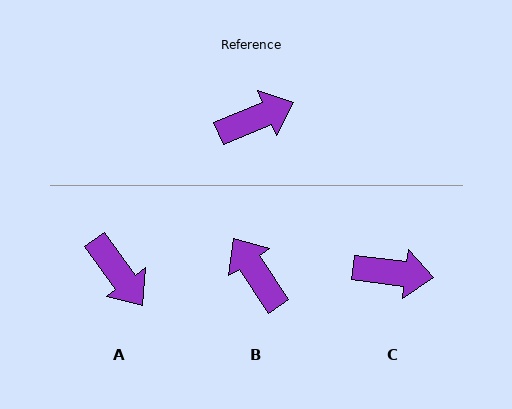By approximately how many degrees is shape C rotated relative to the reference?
Approximately 30 degrees clockwise.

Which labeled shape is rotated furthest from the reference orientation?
B, about 101 degrees away.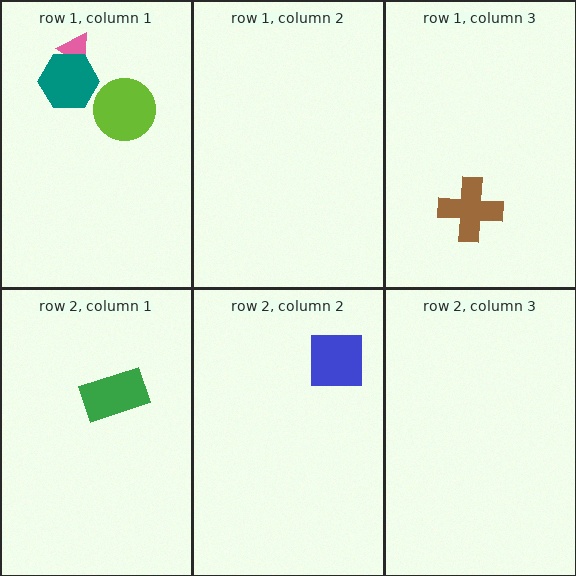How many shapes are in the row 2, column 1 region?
1.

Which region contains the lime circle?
The row 1, column 1 region.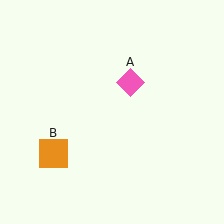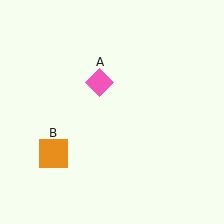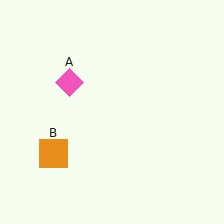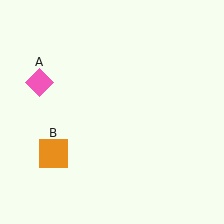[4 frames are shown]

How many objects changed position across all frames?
1 object changed position: pink diamond (object A).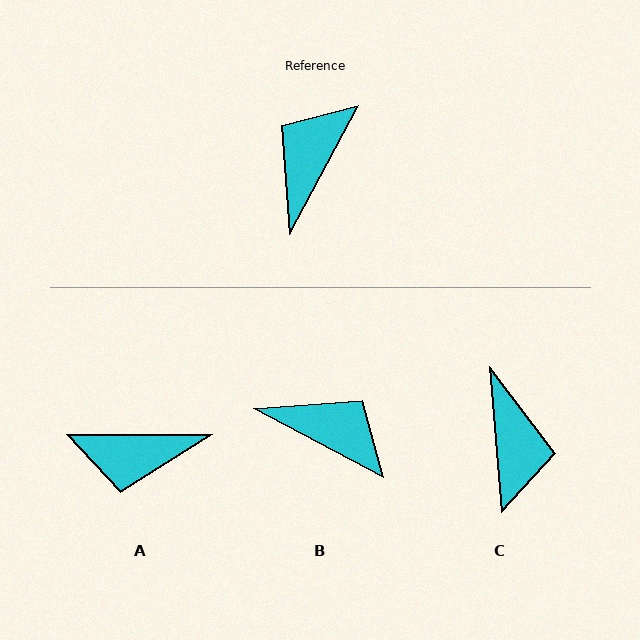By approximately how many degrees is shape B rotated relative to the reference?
Approximately 90 degrees clockwise.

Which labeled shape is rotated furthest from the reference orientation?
C, about 147 degrees away.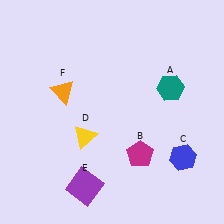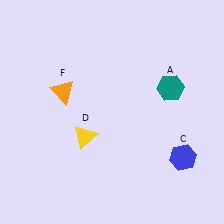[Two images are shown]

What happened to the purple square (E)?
The purple square (E) was removed in Image 2. It was in the bottom-left area of Image 1.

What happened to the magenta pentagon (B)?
The magenta pentagon (B) was removed in Image 2. It was in the bottom-right area of Image 1.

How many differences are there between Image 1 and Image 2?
There are 2 differences between the two images.